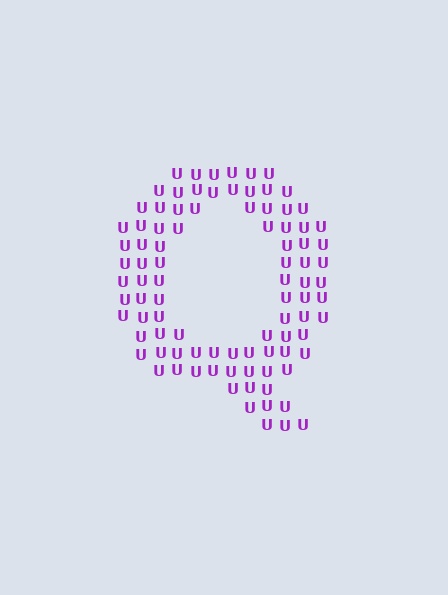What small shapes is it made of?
It is made of small letter U's.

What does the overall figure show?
The overall figure shows the letter Q.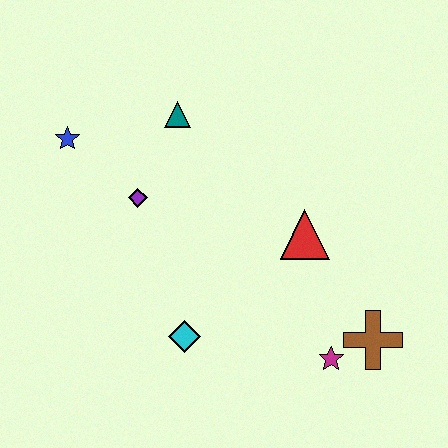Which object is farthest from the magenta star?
The blue star is farthest from the magenta star.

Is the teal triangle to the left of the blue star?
No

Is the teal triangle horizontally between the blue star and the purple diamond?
No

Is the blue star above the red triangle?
Yes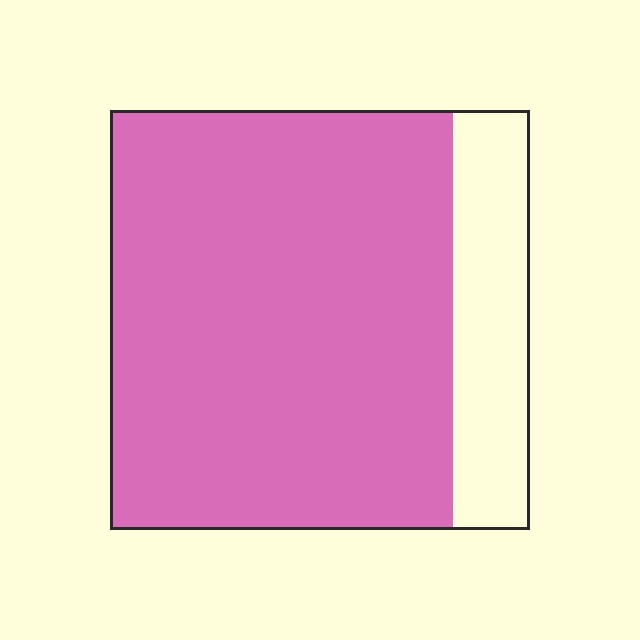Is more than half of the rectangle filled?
Yes.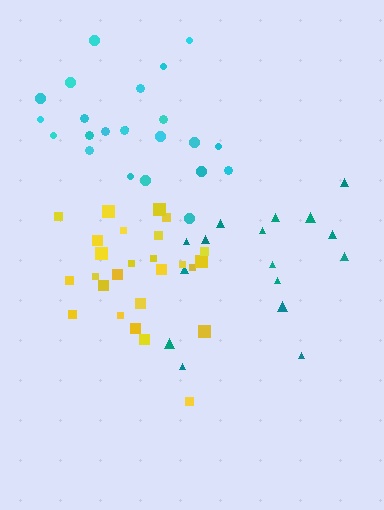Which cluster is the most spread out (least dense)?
Teal.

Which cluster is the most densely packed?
Yellow.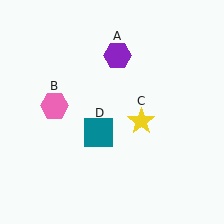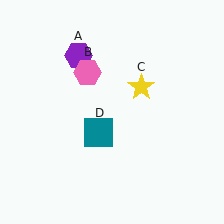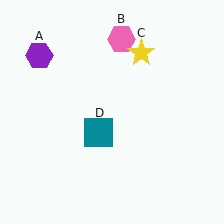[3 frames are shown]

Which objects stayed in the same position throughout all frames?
Teal square (object D) remained stationary.